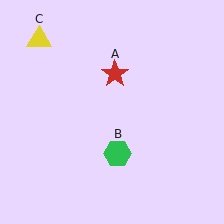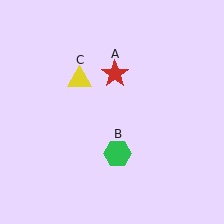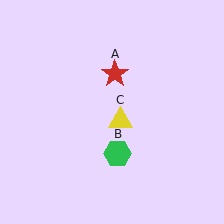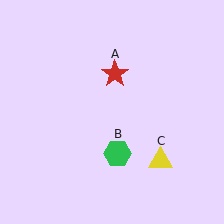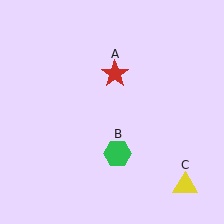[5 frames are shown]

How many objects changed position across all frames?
1 object changed position: yellow triangle (object C).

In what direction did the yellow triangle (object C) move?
The yellow triangle (object C) moved down and to the right.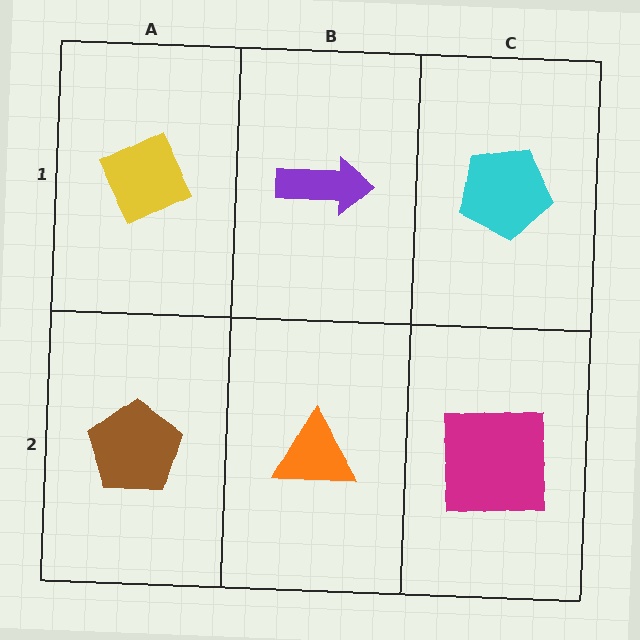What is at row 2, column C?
A magenta square.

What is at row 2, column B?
An orange triangle.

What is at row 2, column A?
A brown pentagon.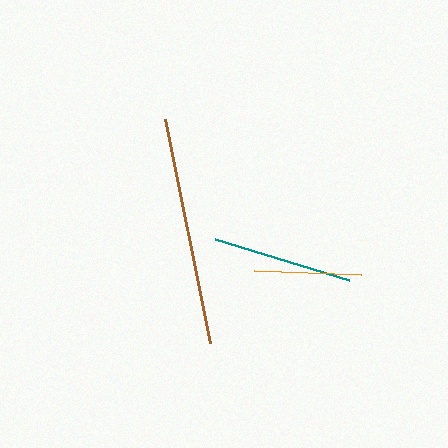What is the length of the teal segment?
The teal segment is approximately 141 pixels long.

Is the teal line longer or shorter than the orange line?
The teal line is longer than the orange line.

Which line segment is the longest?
The brown line is the longest at approximately 228 pixels.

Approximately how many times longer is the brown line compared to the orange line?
The brown line is approximately 2.1 times the length of the orange line.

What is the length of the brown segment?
The brown segment is approximately 228 pixels long.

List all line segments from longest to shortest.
From longest to shortest: brown, teal, orange.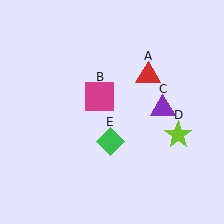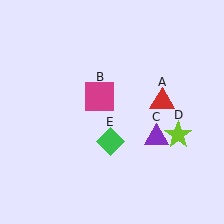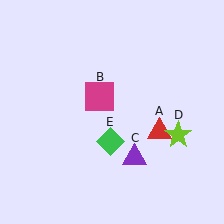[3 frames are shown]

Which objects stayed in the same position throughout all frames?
Magenta square (object B) and lime star (object D) and green diamond (object E) remained stationary.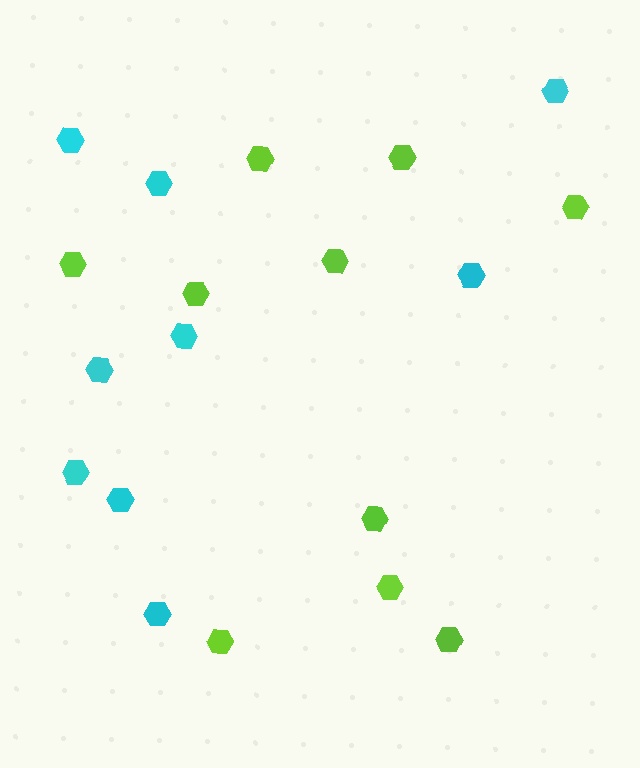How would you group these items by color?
There are 2 groups: one group of cyan hexagons (9) and one group of lime hexagons (10).